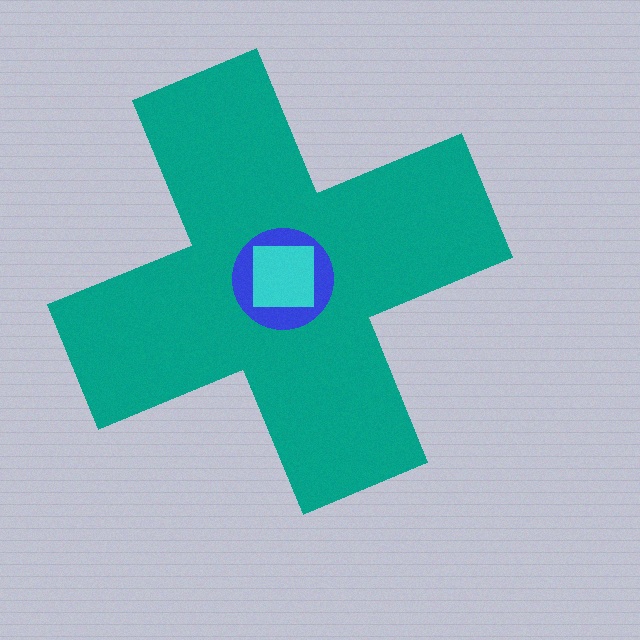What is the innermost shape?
The cyan square.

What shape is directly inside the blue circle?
The cyan square.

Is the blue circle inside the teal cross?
Yes.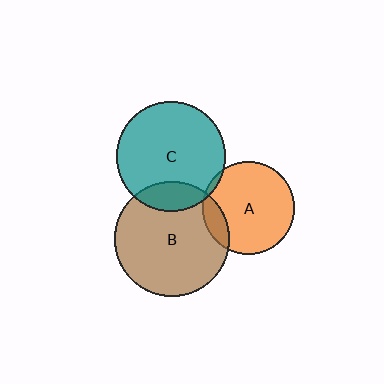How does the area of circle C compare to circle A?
Approximately 1.4 times.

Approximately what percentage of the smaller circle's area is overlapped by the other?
Approximately 15%.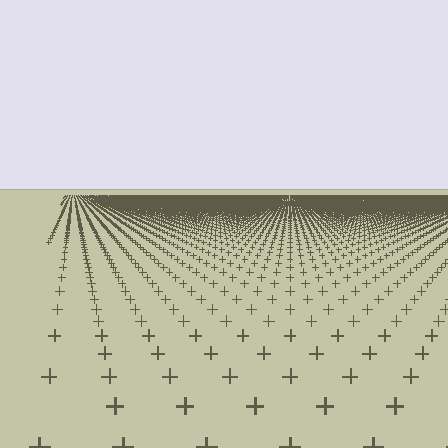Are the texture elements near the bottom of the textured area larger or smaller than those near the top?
Larger. Near the bottom, elements are closer to the viewer and appear at a bigger on-screen size.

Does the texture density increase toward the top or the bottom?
Density increases toward the top.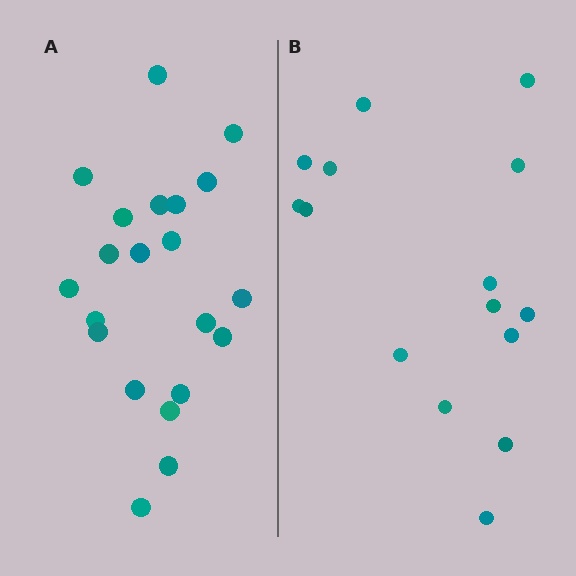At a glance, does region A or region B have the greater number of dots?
Region A (the left region) has more dots.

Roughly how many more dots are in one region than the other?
Region A has about 6 more dots than region B.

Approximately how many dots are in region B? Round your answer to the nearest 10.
About 20 dots. (The exact count is 15, which rounds to 20.)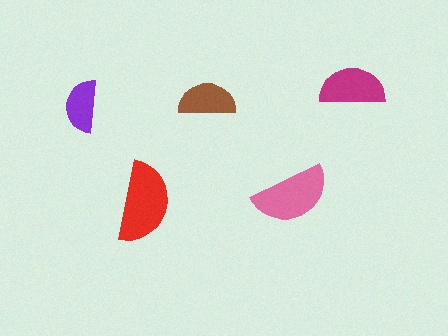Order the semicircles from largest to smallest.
the red one, the pink one, the magenta one, the brown one, the purple one.